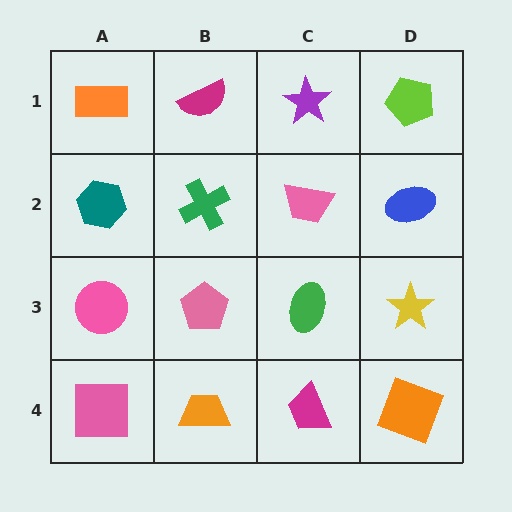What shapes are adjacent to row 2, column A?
An orange rectangle (row 1, column A), a pink circle (row 3, column A), a green cross (row 2, column B).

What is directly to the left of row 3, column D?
A green ellipse.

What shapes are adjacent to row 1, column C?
A pink trapezoid (row 2, column C), a magenta semicircle (row 1, column B), a lime pentagon (row 1, column D).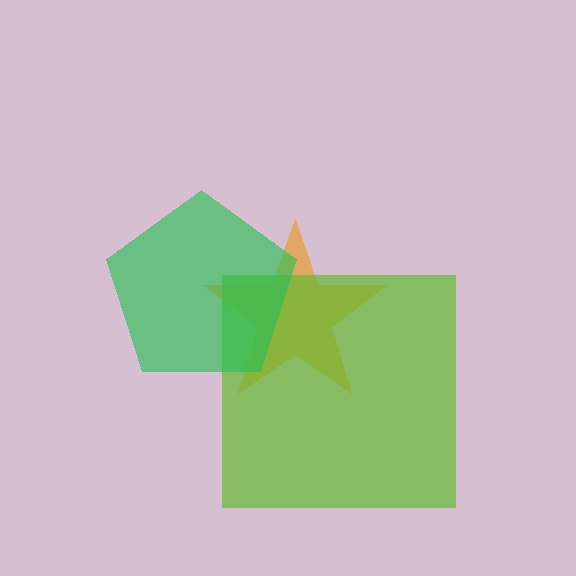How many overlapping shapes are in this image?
There are 3 overlapping shapes in the image.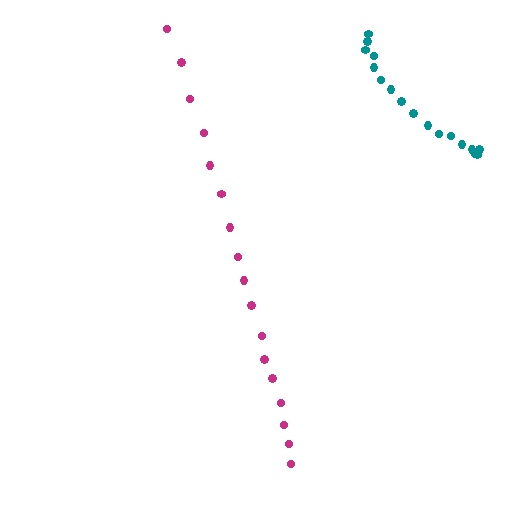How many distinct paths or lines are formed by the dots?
There are 2 distinct paths.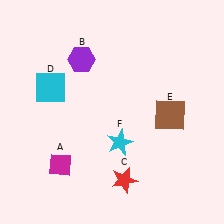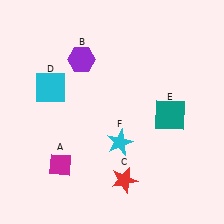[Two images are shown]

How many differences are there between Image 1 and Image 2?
There is 1 difference between the two images.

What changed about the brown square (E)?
In Image 1, E is brown. In Image 2, it changed to teal.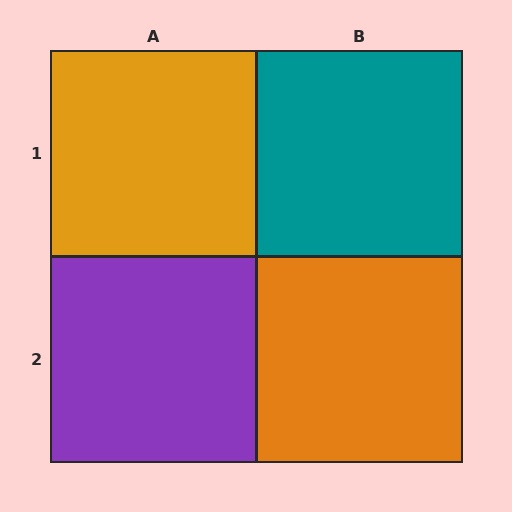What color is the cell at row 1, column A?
Orange.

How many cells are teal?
1 cell is teal.